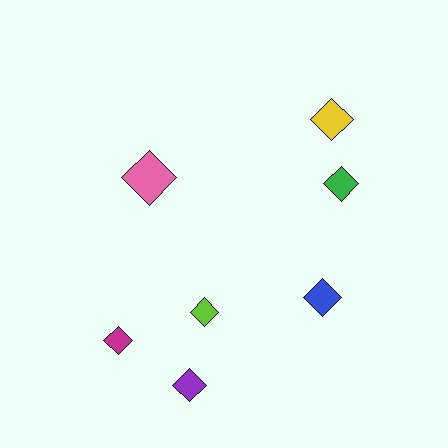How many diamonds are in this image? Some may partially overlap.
There are 7 diamonds.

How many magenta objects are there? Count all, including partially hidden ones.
There is 1 magenta object.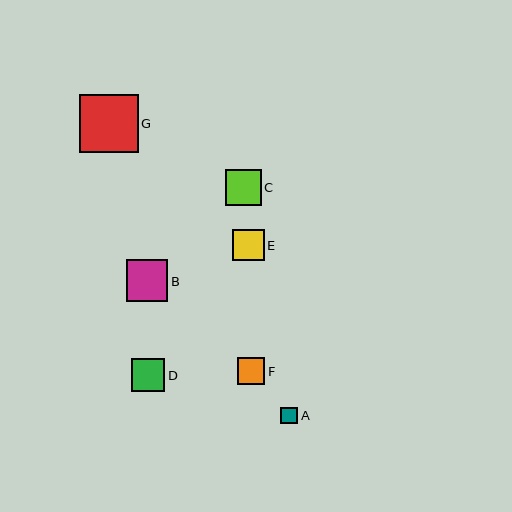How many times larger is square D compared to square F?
Square D is approximately 1.2 times the size of square F.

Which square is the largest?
Square G is the largest with a size of approximately 58 pixels.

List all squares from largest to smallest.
From largest to smallest: G, B, C, D, E, F, A.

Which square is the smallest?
Square A is the smallest with a size of approximately 17 pixels.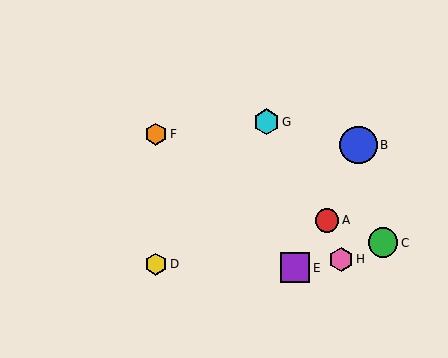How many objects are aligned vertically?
2 objects (D, F) are aligned vertically.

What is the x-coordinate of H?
Object H is at x≈341.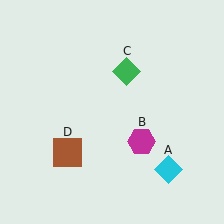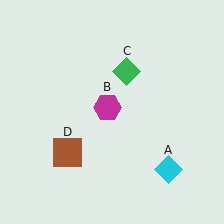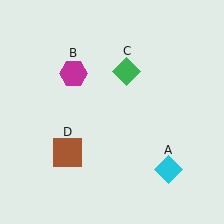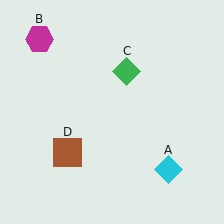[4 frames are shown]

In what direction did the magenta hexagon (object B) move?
The magenta hexagon (object B) moved up and to the left.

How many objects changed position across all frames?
1 object changed position: magenta hexagon (object B).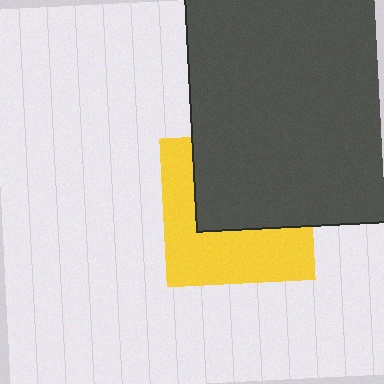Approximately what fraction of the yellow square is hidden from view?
Roughly 51% of the yellow square is hidden behind the dark gray square.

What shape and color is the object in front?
The object in front is a dark gray square.